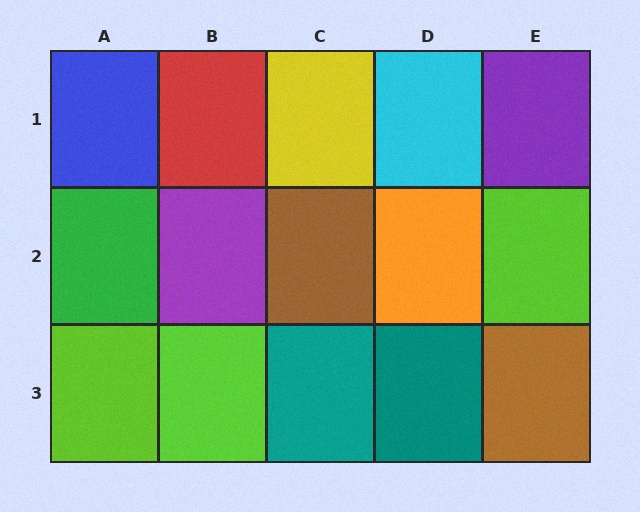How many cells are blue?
1 cell is blue.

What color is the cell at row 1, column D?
Cyan.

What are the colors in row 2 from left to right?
Green, purple, brown, orange, lime.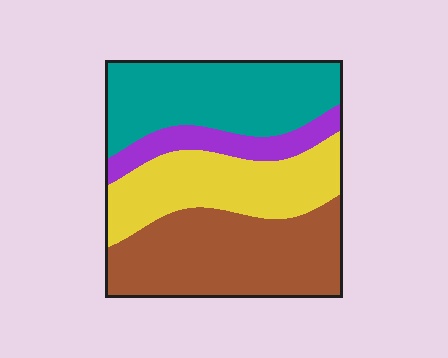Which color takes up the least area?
Purple, at roughly 10%.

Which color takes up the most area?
Brown, at roughly 35%.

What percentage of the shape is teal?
Teal covers roughly 30% of the shape.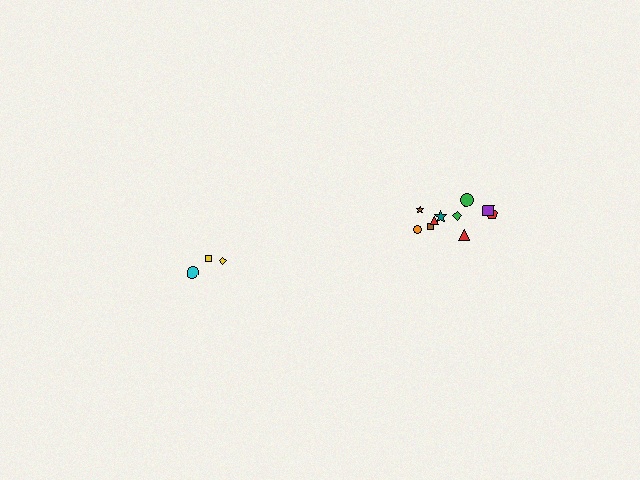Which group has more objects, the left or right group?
The right group.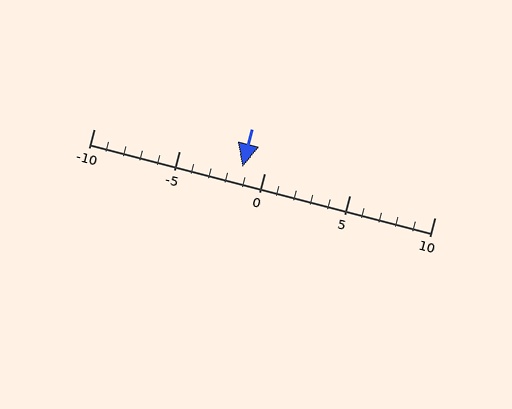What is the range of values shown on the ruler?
The ruler shows values from -10 to 10.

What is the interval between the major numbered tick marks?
The major tick marks are spaced 5 units apart.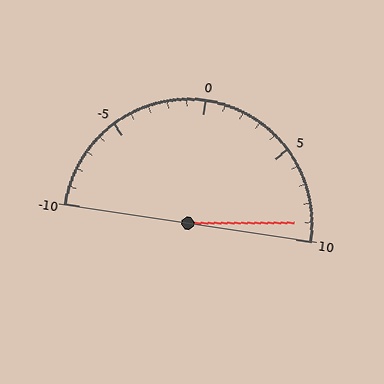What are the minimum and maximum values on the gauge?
The gauge ranges from -10 to 10.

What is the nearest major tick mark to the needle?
The nearest major tick mark is 10.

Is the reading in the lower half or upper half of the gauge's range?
The reading is in the upper half of the range (-10 to 10).